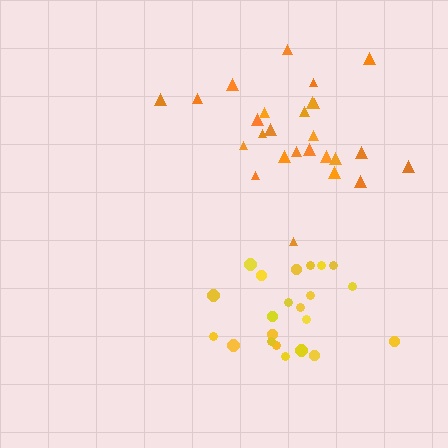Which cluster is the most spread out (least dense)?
Orange.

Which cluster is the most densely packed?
Yellow.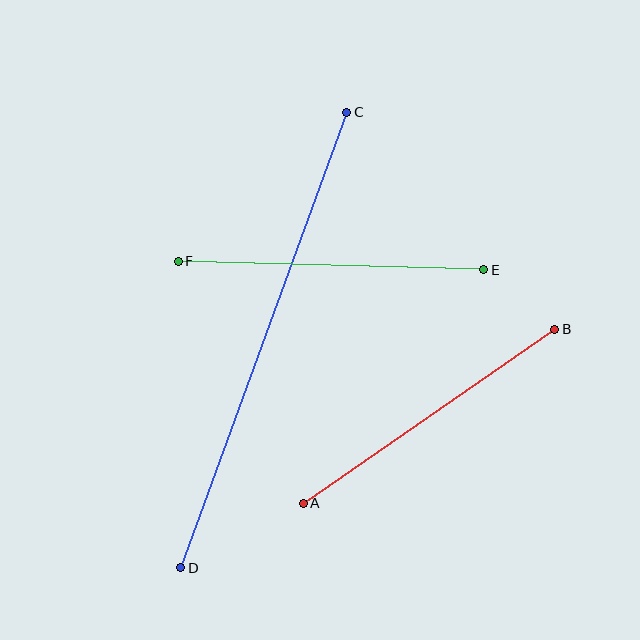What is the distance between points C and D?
The distance is approximately 485 pixels.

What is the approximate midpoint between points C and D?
The midpoint is at approximately (264, 340) pixels.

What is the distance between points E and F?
The distance is approximately 306 pixels.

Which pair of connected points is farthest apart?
Points C and D are farthest apart.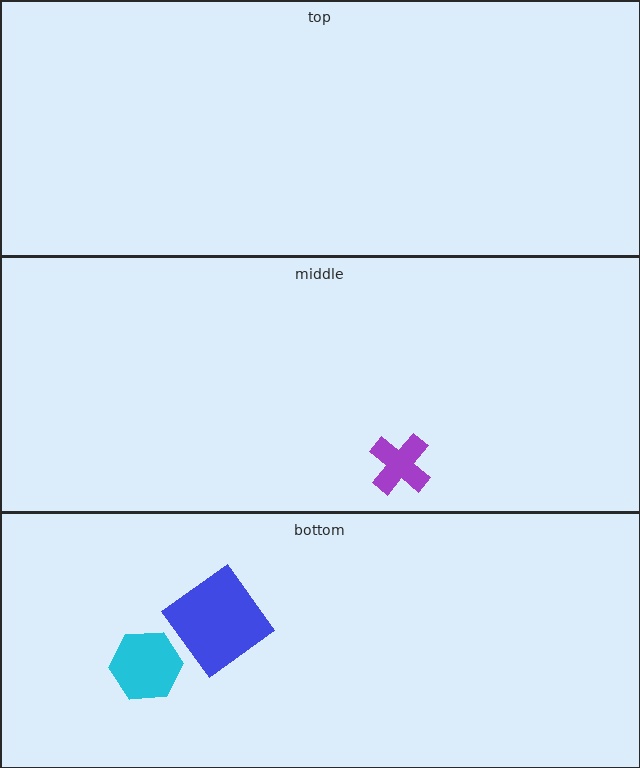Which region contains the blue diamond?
The bottom region.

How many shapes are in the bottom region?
2.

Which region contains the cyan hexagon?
The bottom region.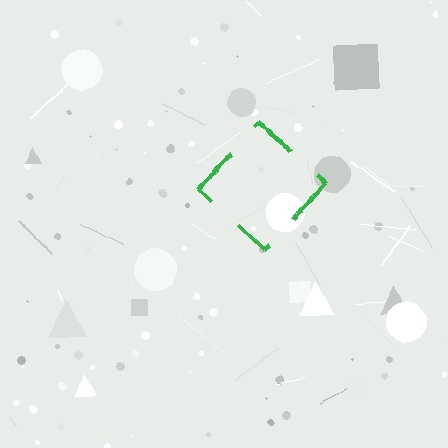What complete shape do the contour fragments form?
The contour fragments form a diamond.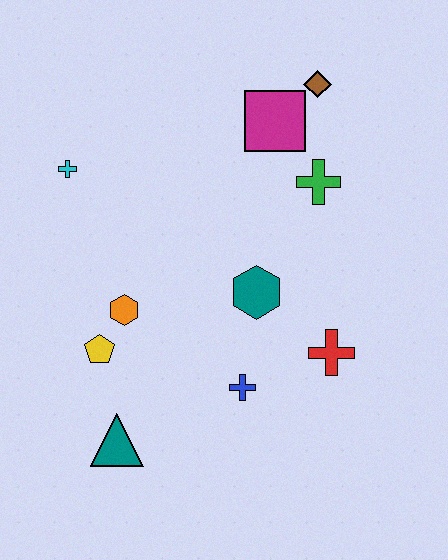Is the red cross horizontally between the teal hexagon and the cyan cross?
No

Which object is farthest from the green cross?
The teal triangle is farthest from the green cross.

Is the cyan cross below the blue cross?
No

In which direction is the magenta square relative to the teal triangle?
The magenta square is above the teal triangle.